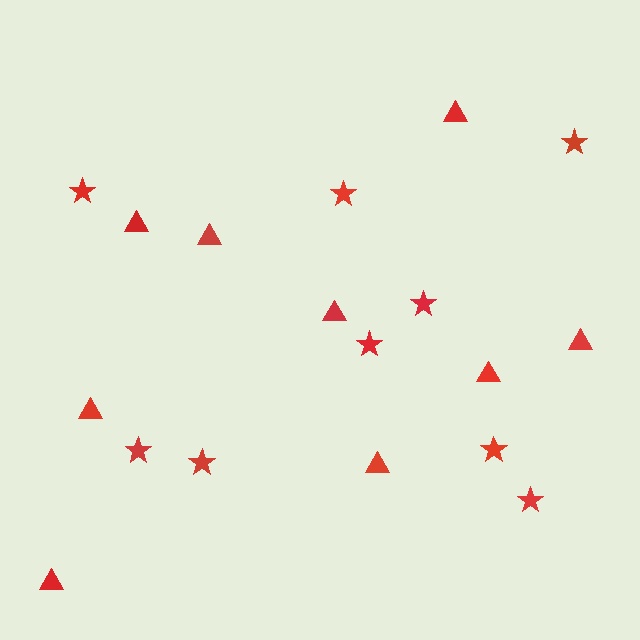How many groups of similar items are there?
There are 2 groups: one group of triangles (9) and one group of stars (9).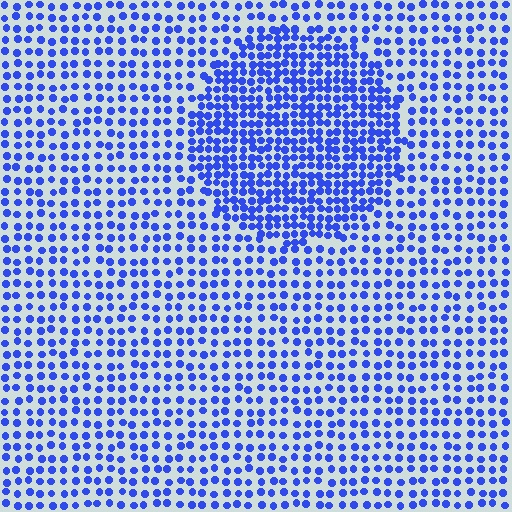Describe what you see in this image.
The image contains small blue elements arranged at two different densities. A circle-shaped region is visible where the elements are more densely packed than the surrounding area.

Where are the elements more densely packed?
The elements are more densely packed inside the circle boundary.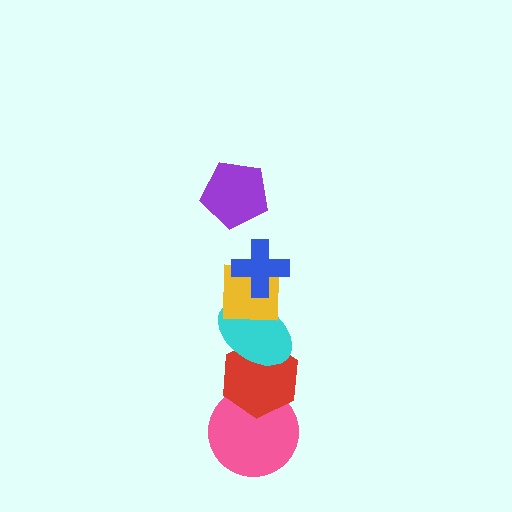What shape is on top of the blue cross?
The purple pentagon is on top of the blue cross.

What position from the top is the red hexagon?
The red hexagon is 5th from the top.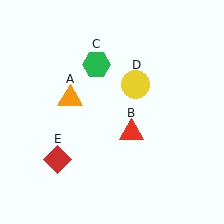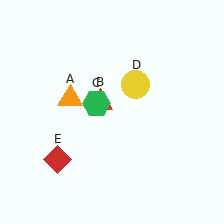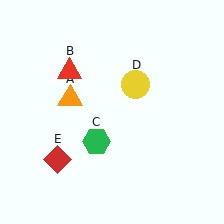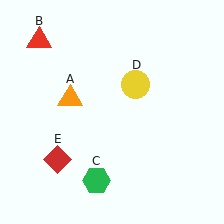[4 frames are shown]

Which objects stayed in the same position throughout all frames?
Orange triangle (object A) and yellow circle (object D) and red diamond (object E) remained stationary.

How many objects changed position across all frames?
2 objects changed position: red triangle (object B), green hexagon (object C).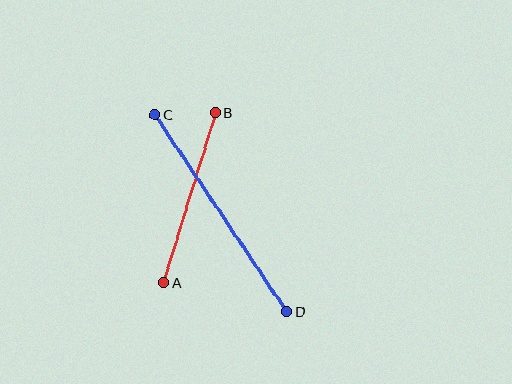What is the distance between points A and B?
The distance is approximately 178 pixels.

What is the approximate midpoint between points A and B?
The midpoint is at approximately (190, 198) pixels.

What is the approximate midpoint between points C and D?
The midpoint is at approximately (221, 213) pixels.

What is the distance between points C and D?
The distance is approximately 237 pixels.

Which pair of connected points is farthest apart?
Points C and D are farthest apart.